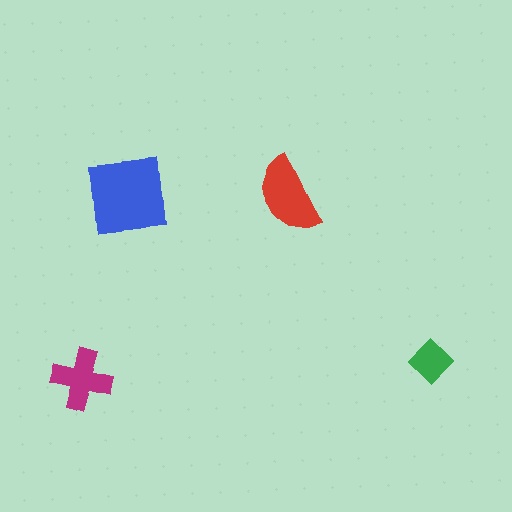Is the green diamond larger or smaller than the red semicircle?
Smaller.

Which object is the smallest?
The green diamond.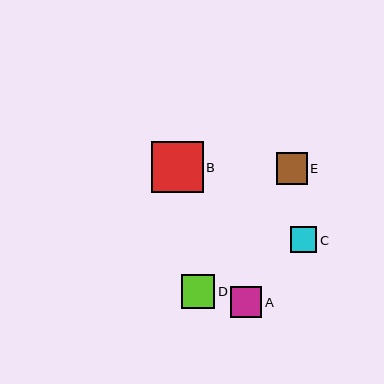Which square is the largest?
Square B is the largest with a size of approximately 51 pixels.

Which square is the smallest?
Square C is the smallest with a size of approximately 26 pixels.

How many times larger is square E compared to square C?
Square E is approximately 1.2 times the size of square C.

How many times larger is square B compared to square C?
Square B is approximately 2.0 times the size of square C.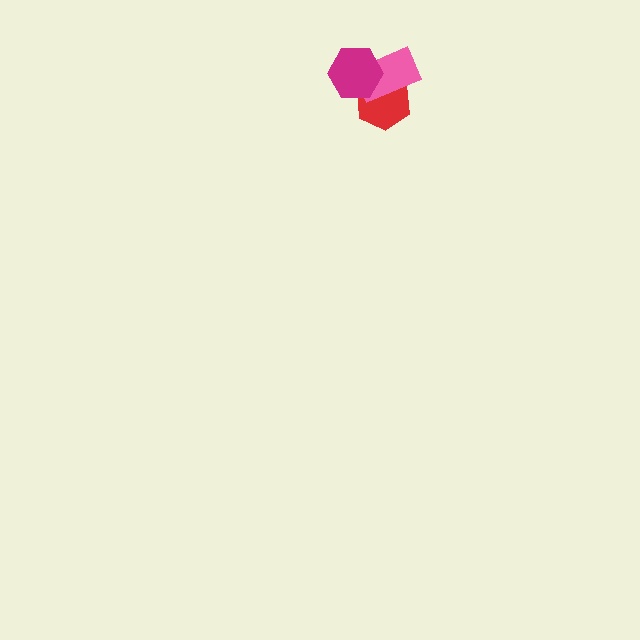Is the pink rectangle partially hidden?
Yes, it is partially covered by another shape.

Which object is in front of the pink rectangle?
The magenta hexagon is in front of the pink rectangle.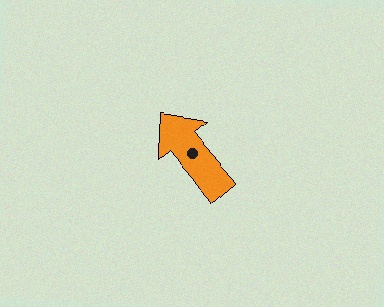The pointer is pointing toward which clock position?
Roughly 11 o'clock.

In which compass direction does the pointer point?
Northwest.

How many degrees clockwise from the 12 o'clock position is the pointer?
Approximately 319 degrees.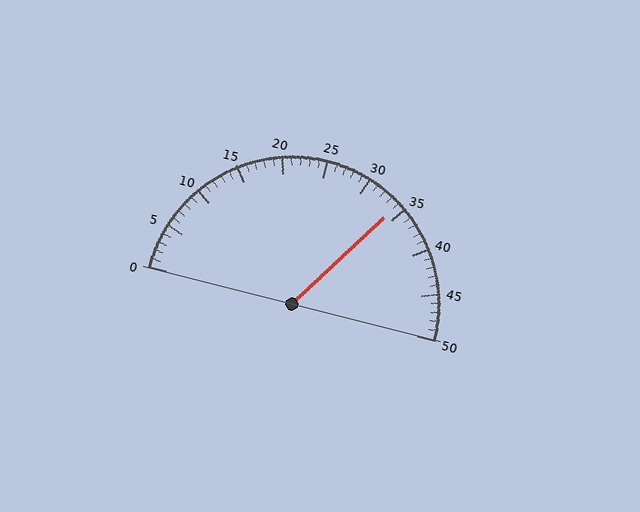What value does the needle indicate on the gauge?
The needle indicates approximately 34.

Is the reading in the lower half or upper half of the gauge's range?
The reading is in the upper half of the range (0 to 50).